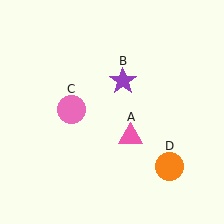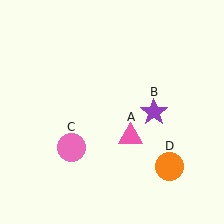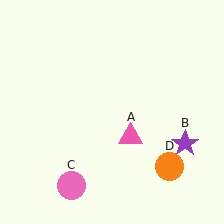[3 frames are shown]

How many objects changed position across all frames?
2 objects changed position: purple star (object B), pink circle (object C).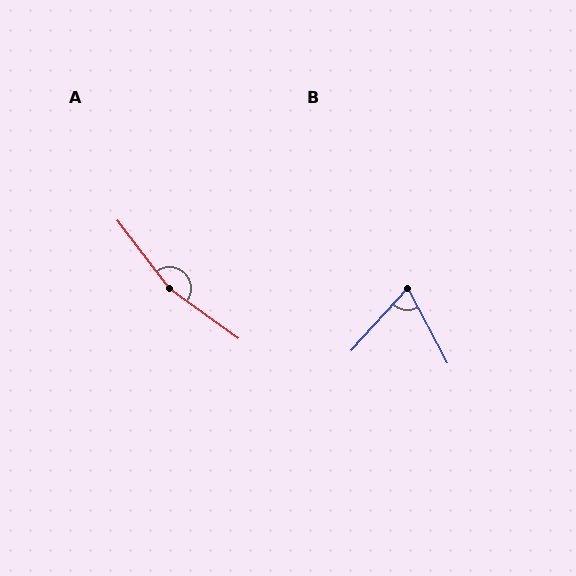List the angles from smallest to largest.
B (70°), A (163°).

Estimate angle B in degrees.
Approximately 70 degrees.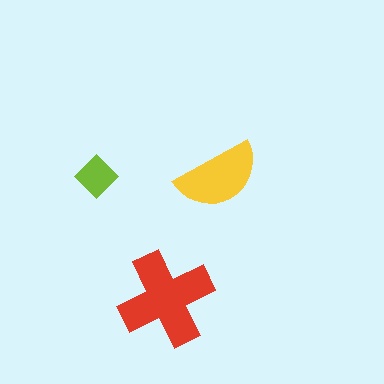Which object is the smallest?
The lime diamond.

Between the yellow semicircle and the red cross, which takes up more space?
The red cross.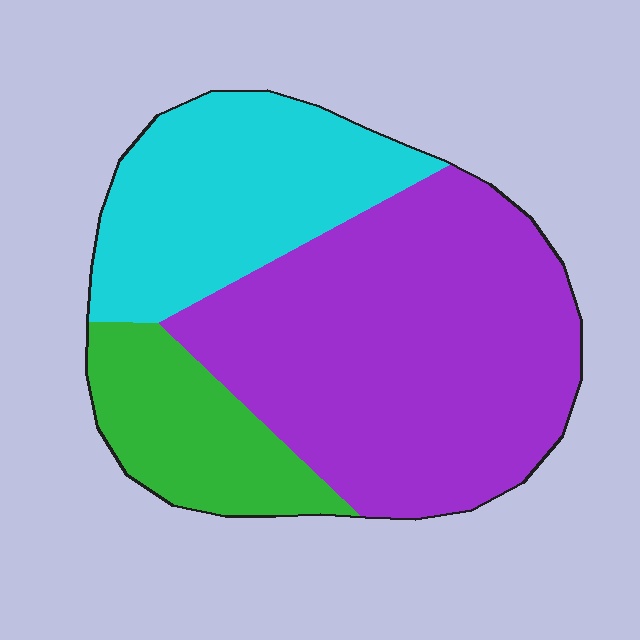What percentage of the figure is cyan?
Cyan takes up about one quarter (1/4) of the figure.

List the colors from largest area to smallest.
From largest to smallest: purple, cyan, green.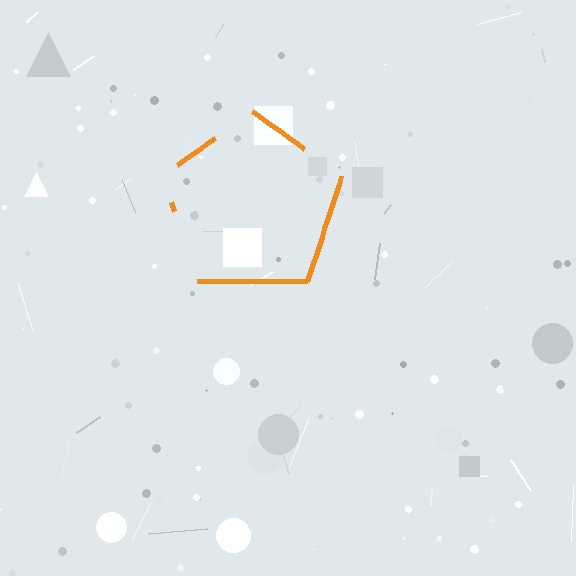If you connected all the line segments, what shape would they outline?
They would outline a pentagon.